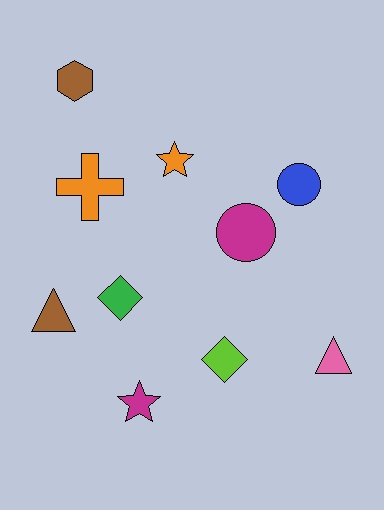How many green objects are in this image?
There is 1 green object.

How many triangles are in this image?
There are 2 triangles.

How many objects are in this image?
There are 10 objects.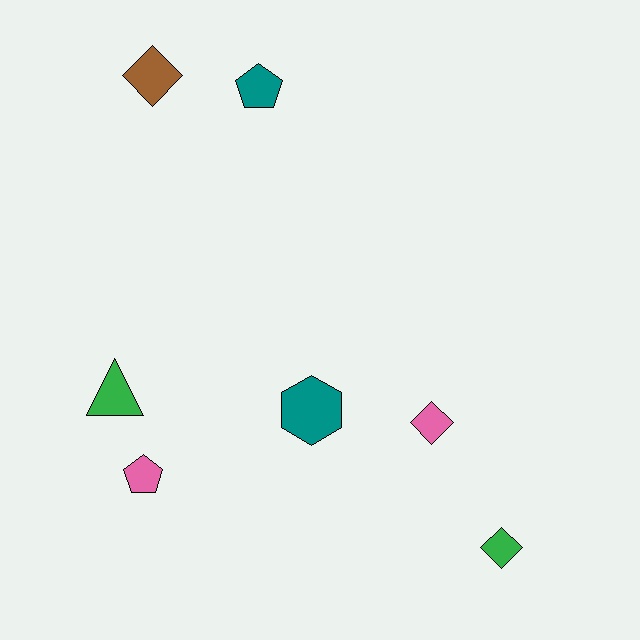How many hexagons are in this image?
There is 1 hexagon.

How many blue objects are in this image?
There are no blue objects.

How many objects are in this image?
There are 7 objects.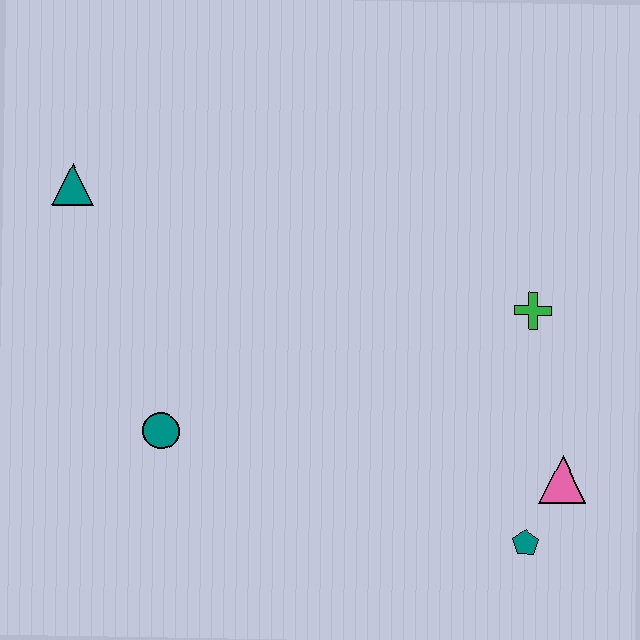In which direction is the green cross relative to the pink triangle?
The green cross is above the pink triangle.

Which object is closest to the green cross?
The pink triangle is closest to the green cross.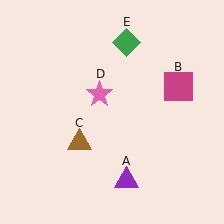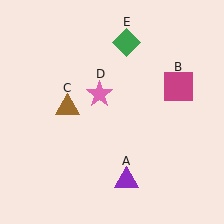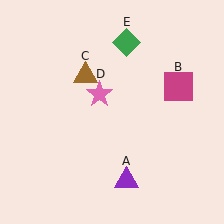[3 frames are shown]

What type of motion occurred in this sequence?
The brown triangle (object C) rotated clockwise around the center of the scene.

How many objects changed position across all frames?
1 object changed position: brown triangle (object C).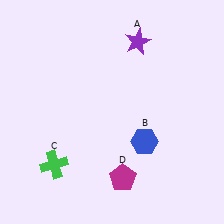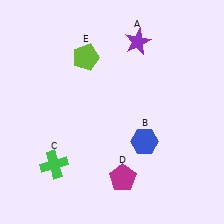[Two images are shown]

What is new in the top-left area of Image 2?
A lime pentagon (E) was added in the top-left area of Image 2.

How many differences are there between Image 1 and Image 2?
There is 1 difference between the two images.